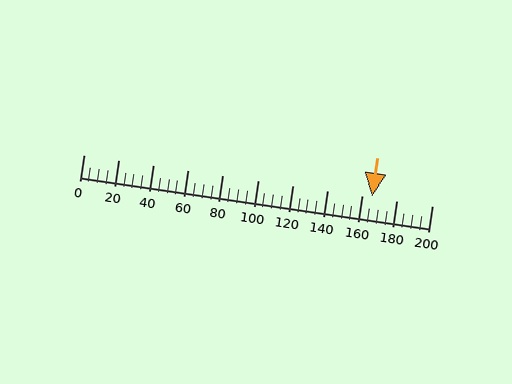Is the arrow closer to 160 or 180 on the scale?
The arrow is closer to 160.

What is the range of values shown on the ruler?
The ruler shows values from 0 to 200.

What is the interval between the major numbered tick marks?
The major tick marks are spaced 20 units apart.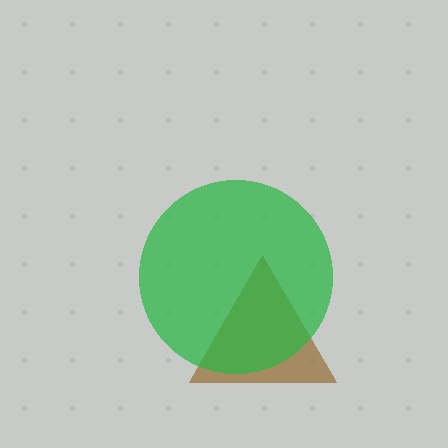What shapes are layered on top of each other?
The layered shapes are: a brown triangle, a green circle.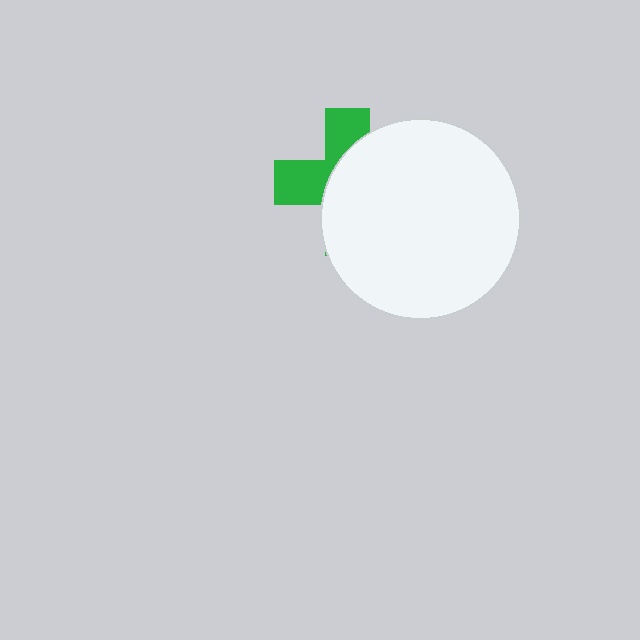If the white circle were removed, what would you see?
You would see the complete green cross.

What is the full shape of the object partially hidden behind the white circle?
The partially hidden object is a green cross.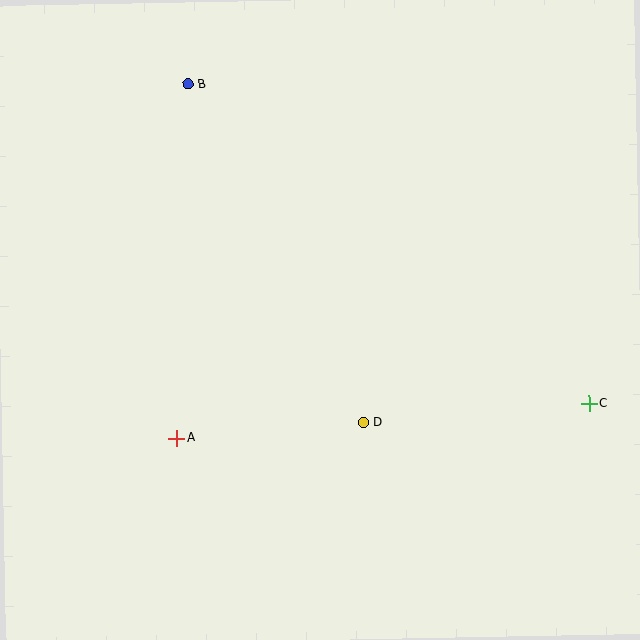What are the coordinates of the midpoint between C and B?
The midpoint between C and B is at (388, 244).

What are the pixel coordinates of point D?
Point D is at (363, 423).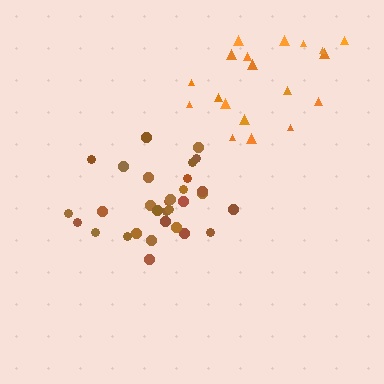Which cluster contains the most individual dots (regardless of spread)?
Brown (32).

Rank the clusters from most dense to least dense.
brown, orange.